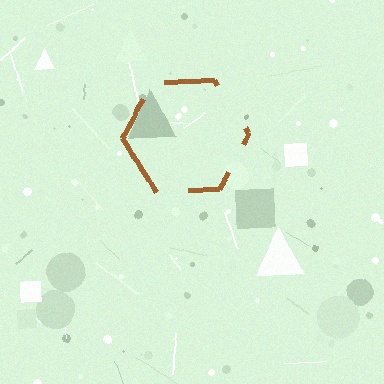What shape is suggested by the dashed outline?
The dashed outline suggests a hexagon.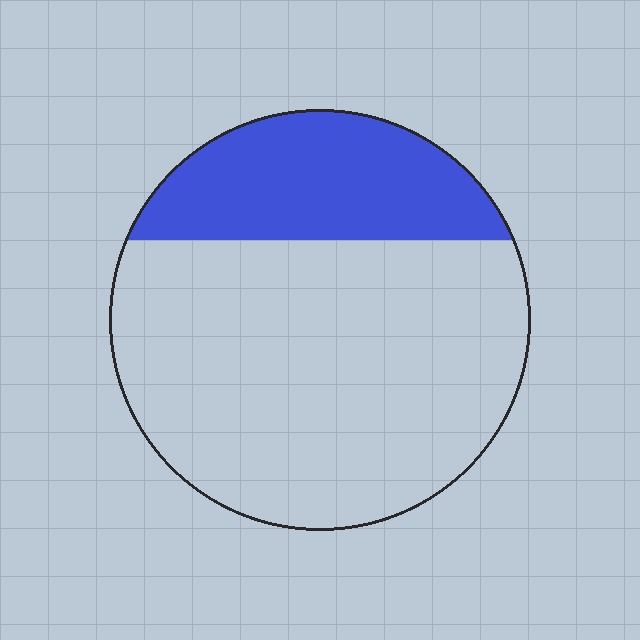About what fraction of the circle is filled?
About one quarter (1/4).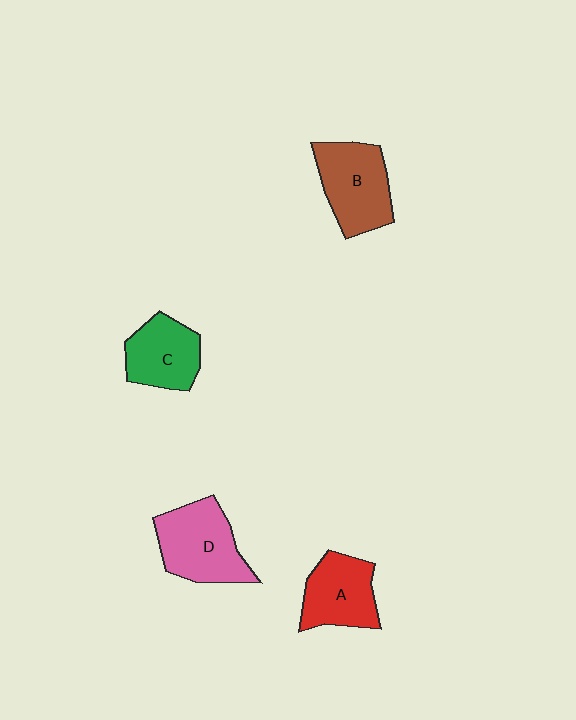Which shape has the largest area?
Shape D (pink).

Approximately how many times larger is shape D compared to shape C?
Approximately 1.3 times.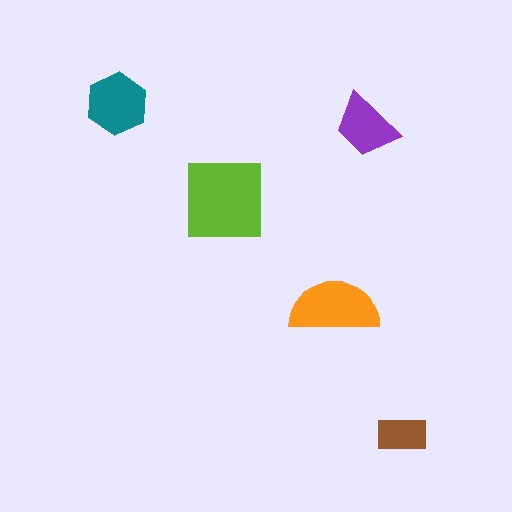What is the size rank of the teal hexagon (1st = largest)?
3rd.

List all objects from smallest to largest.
The brown rectangle, the purple trapezoid, the teal hexagon, the orange semicircle, the lime square.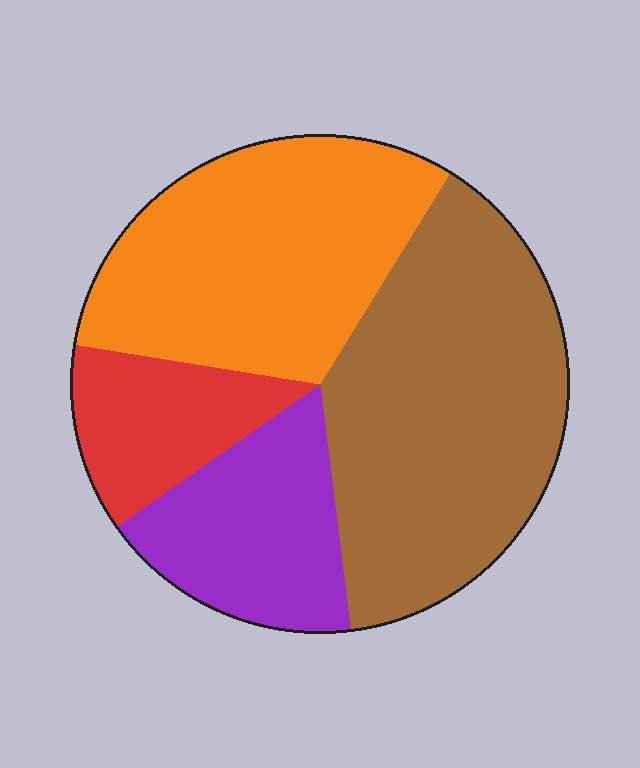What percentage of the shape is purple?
Purple covers 17% of the shape.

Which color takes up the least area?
Red, at roughly 10%.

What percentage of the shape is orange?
Orange takes up about one third (1/3) of the shape.